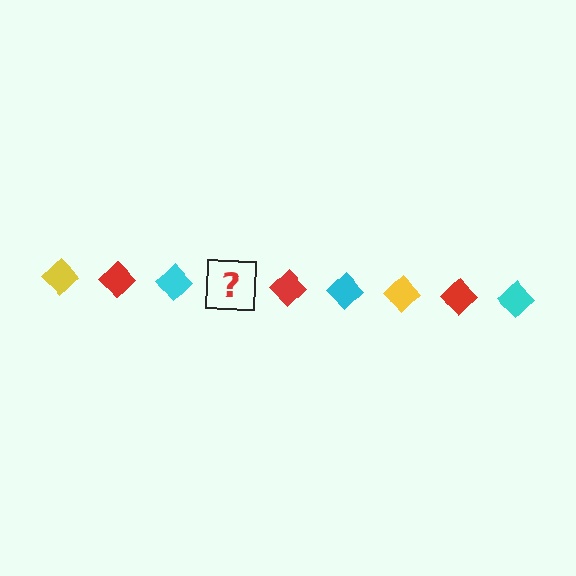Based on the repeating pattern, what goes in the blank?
The blank should be a yellow diamond.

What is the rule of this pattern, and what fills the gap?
The rule is that the pattern cycles through yellow, red, cyan diamonds. The gap should be filled with a yellow diamond.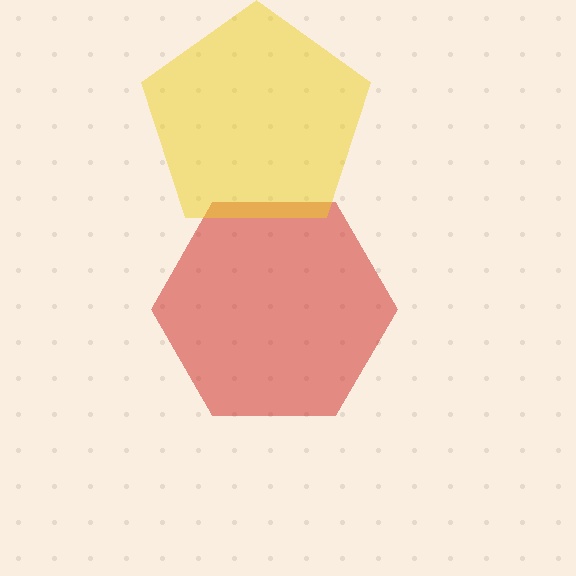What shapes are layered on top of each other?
The layered shapes are: a red hexagon, a yellow pentagon.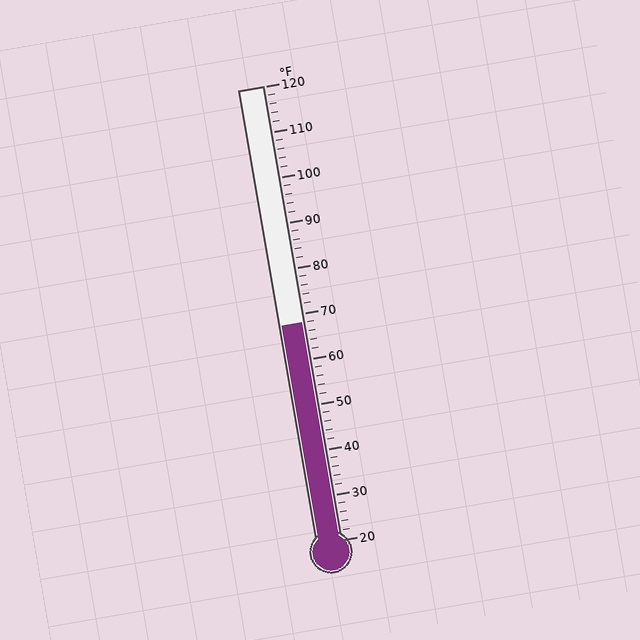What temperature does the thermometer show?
The thermometer shows approximately 68°F.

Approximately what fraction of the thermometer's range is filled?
The thermometer is filled to approximately 50% of its range.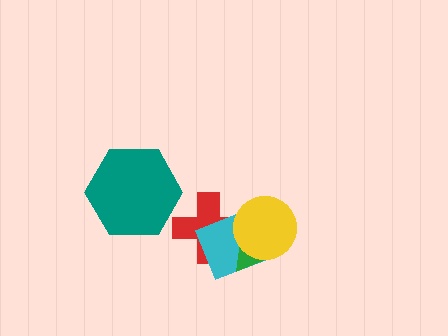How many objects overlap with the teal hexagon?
0 objects overlap with the teal hexagon.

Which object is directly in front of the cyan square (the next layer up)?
The green triangle is directly in front of the cyan square.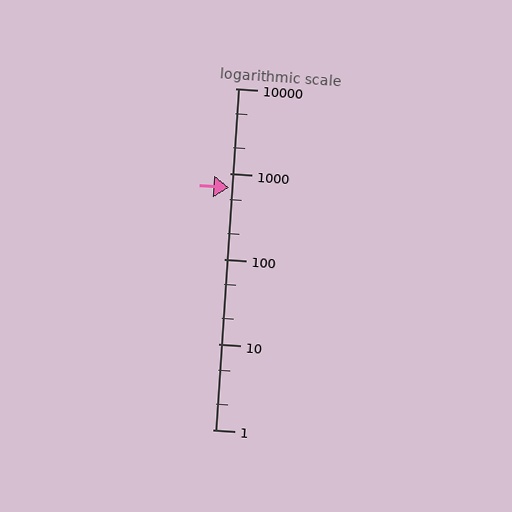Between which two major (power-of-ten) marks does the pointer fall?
The pointer is between 100 and 1000.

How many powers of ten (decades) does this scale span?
The scale spans 4 decades, from 1 to 10000.